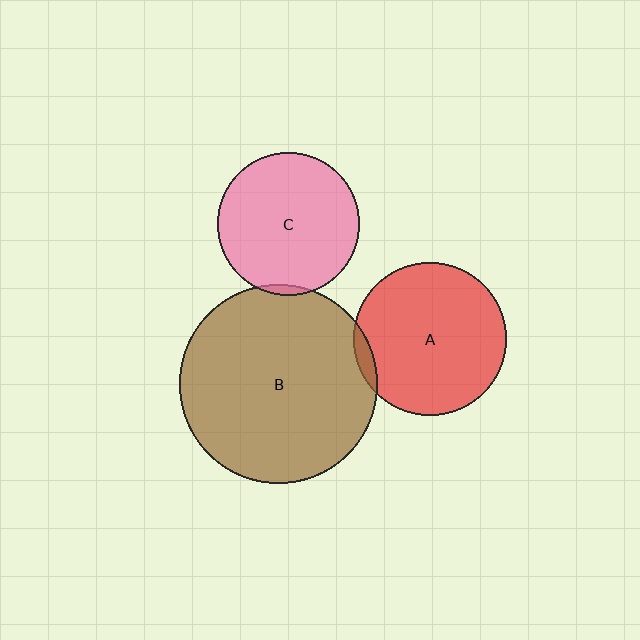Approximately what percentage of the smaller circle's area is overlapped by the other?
Approximately 5%.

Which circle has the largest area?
Circle B (brown).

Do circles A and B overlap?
Yes.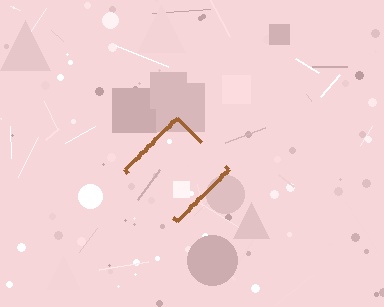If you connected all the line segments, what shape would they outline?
They would outline a diamond.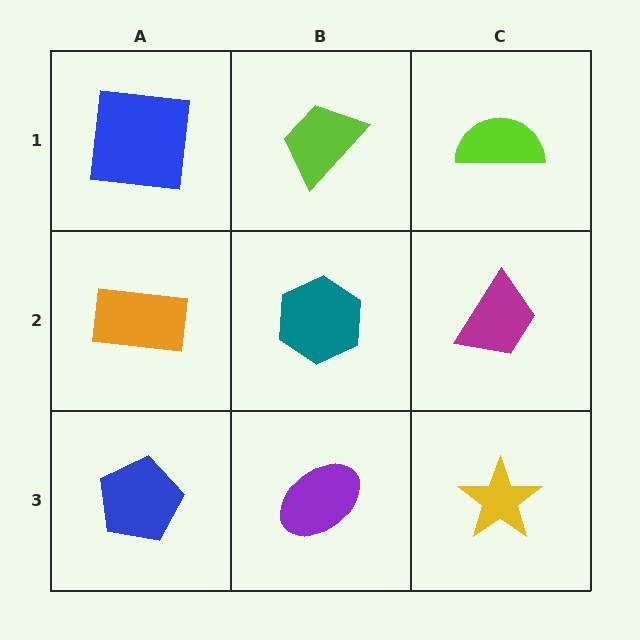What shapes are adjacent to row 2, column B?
A lime trapezoid (row 1, column B), a purple ellipse (row 3, column B), an orange rectangle (row 2, column A), a magenta trapezoid (row 2, column C).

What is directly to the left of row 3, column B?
A blue pentagon.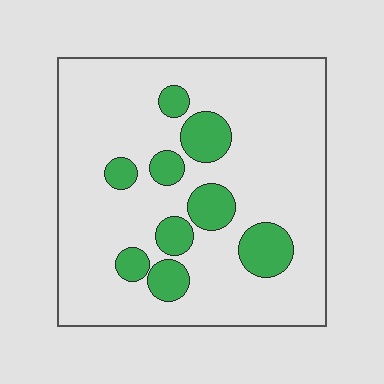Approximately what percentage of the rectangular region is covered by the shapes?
Approximately 15%.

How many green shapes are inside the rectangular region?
9.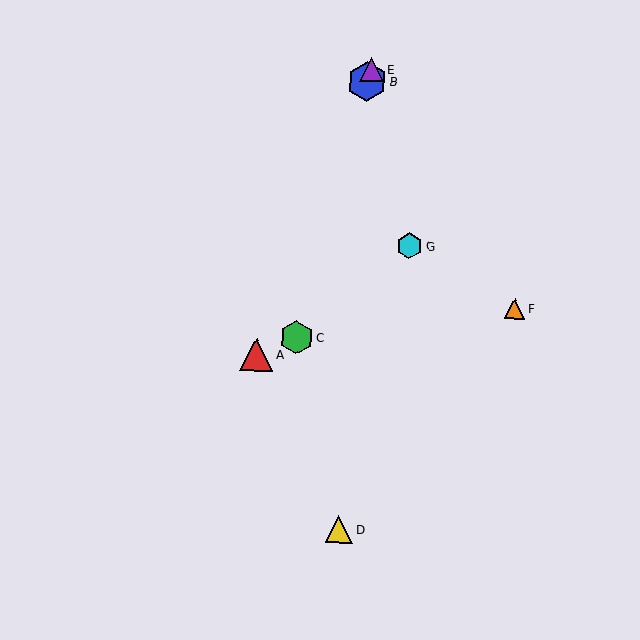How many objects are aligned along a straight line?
3 objects (A, B, E) are aligned along a straight line.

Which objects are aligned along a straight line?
Objects A, B, E are aligned along a straight line.